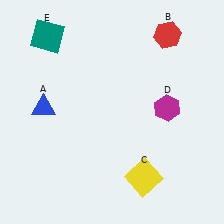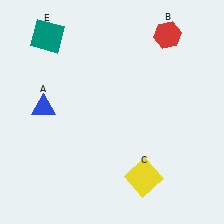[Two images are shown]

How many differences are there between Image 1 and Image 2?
There is 1 difference between the two images.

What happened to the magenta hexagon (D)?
The magenta hexagon (D) was removed in Image 2. It was in the top-right area of Image 1.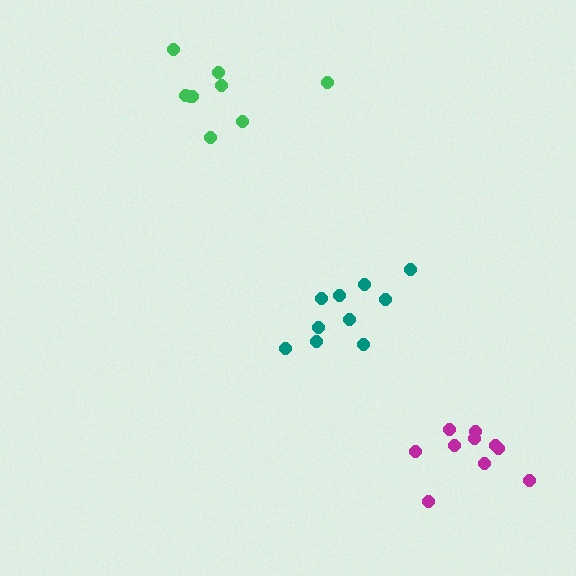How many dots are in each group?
Group 1: 9 dots, Group 2: 10 dots, Group 3: 10 dots (29 total).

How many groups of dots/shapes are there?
There are 3 groups.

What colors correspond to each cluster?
The clusters are colored: green, teal, magenta.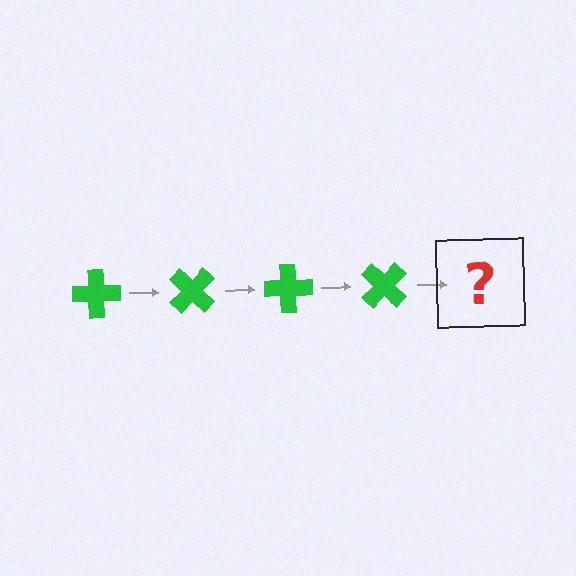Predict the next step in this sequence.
The next step is a green cross rotated 180 degrees.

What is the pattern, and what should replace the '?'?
The pattern is that the cross rotates 45 degrees each step. The '?' should be a green cross rotated 180 degrees.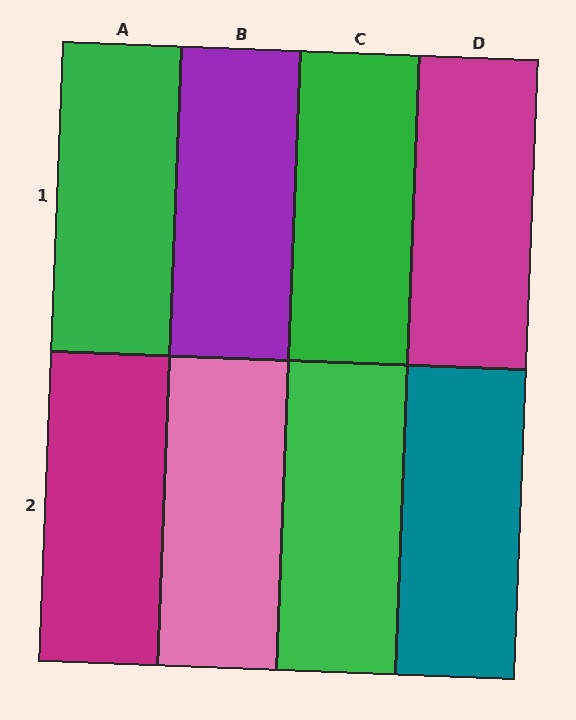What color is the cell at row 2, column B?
Pink.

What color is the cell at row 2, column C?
Green.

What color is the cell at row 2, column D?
Teal.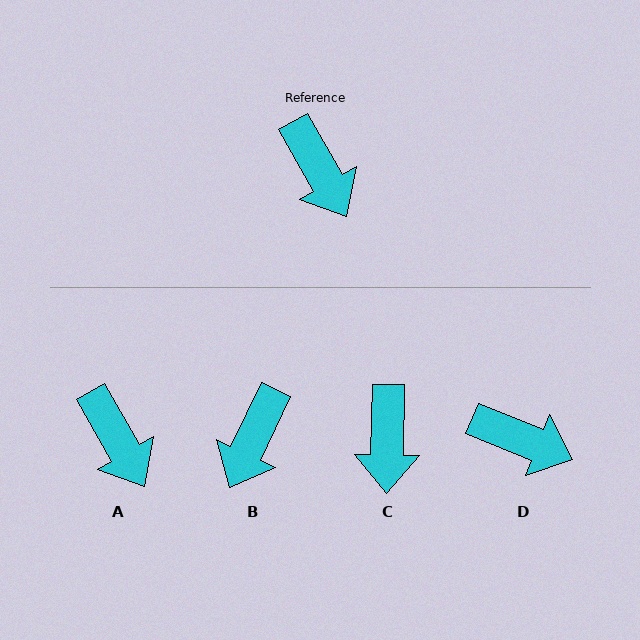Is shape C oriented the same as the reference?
No, it is off by about 31 degrees.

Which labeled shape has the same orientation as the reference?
A.